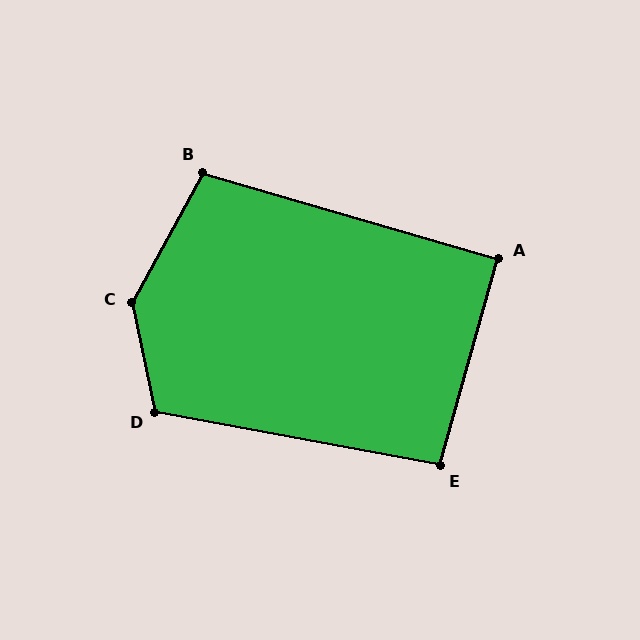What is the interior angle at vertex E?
Approximately 95 degrees (obtuse).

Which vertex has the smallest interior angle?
A, at approximately 91 degrees.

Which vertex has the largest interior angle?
C, at approximately 140 degrees.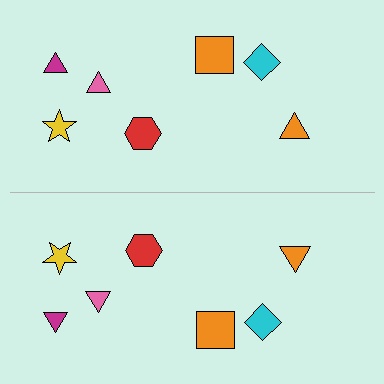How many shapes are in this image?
There are 14 shapes in this image.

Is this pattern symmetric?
Yes, this pattern has bilateral (reflection) symmetry.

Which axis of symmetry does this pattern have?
The pattern has a horizontal axis of symmetry running through the center of the image.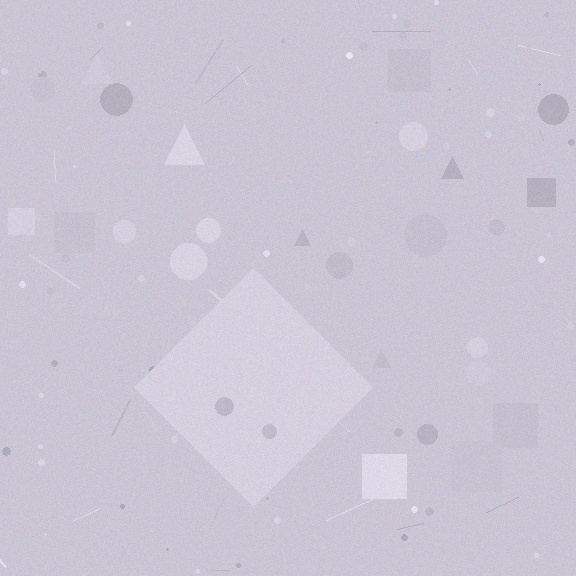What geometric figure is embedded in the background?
A diamond is embedded in the background.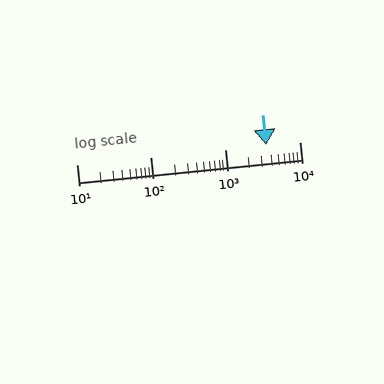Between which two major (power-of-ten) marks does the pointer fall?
The pointer is between 1000 and 10000.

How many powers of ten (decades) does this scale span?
The scale spans 3 decades, from 10 to 10000.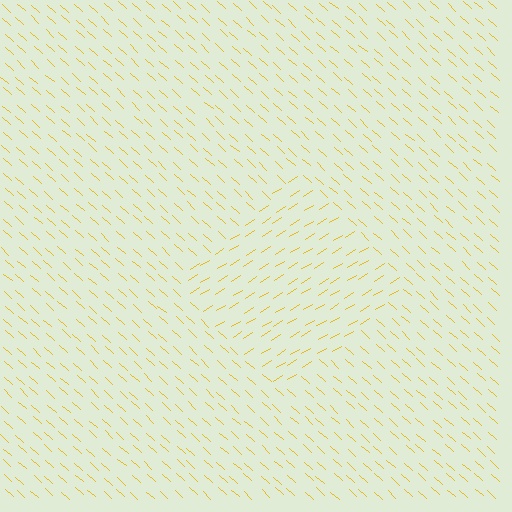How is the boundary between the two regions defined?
The boundary is defined purely by a change in line orientation (approximately 73 degrees difference). All lines are the same color and thickness.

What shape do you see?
I see a diamond.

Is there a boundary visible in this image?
Yes, there is a texture boundary formed by a change in line orientation.